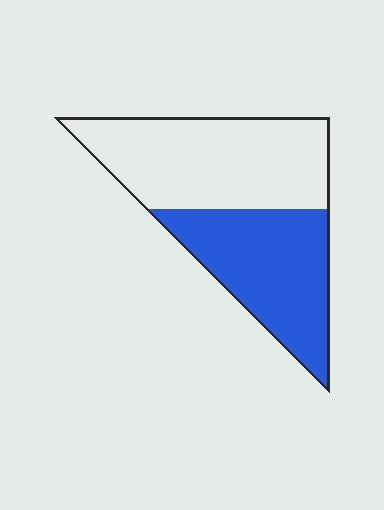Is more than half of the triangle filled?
No.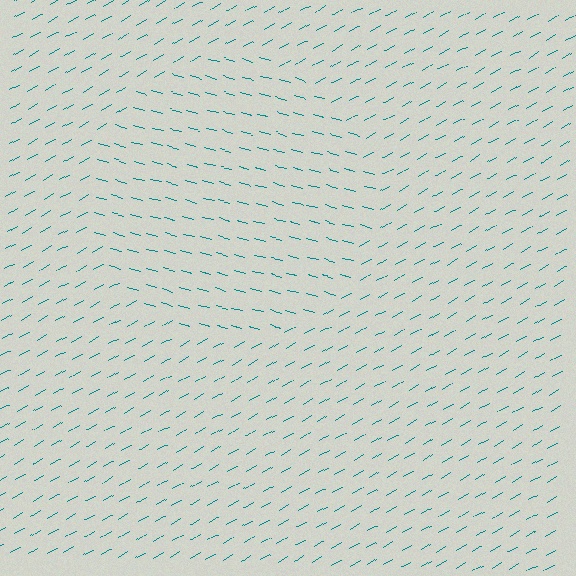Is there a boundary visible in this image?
Yes, there is a texture boundary formed by a change in line orientation.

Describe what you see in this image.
The image is filled with small teal line segments. A circle region in the image has lines oriented differently from the surrounding lines, creating a visible texture boundary.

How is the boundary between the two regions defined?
The boundary is defined purely by a change in line orientation (approximately 45 degrees difference). All lines are the same color and thickness.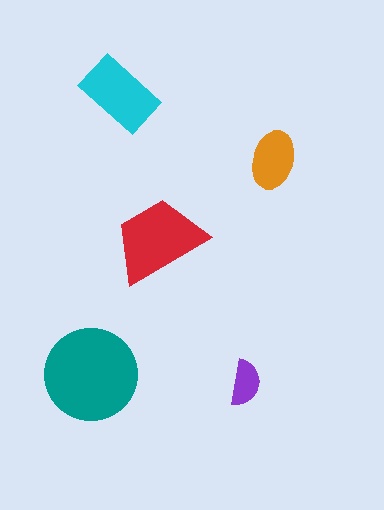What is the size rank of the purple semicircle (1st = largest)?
5th.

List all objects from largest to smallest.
The teal circle, the red trapezoid, the cyan rectangle, the orange ellipse, the purple semicircle.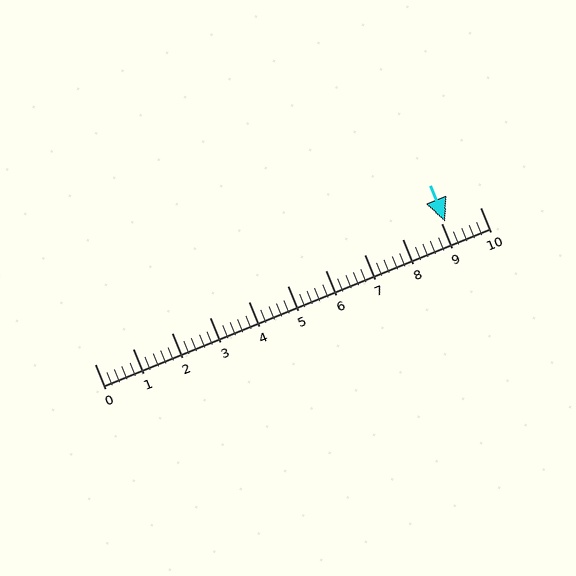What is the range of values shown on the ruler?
The ruler shows values from 0 to 10.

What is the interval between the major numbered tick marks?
The major tick marks are spaced 1 units apart.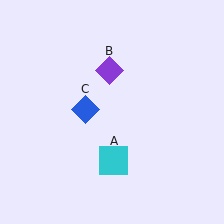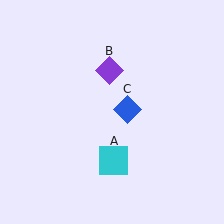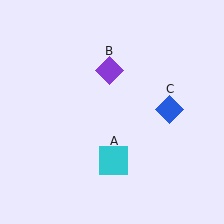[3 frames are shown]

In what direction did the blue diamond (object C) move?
The blue diamond (object C) moved right.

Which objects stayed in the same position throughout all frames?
Cyan square (object A) and purple diamond (object B) remained stationary.